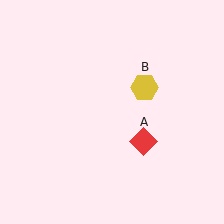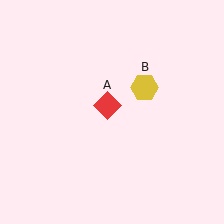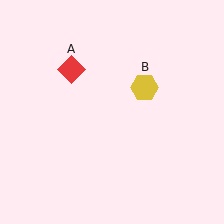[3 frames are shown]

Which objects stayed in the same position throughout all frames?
Yellow hexagon (object B) remained stationary.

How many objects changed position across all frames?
1 object changed position: red diamond (object A).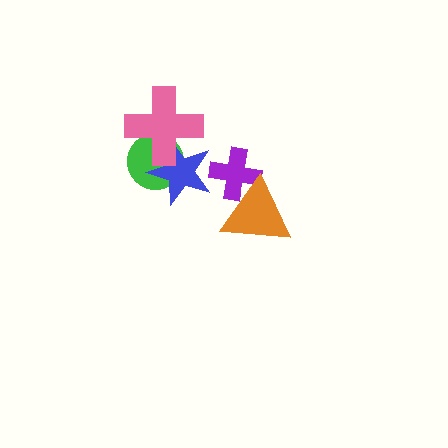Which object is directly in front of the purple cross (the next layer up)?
The orange triangle is directly in front of the purple cross.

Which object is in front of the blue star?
The pink cross is in front of the blue star.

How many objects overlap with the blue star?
3 objects overlap with the blue star.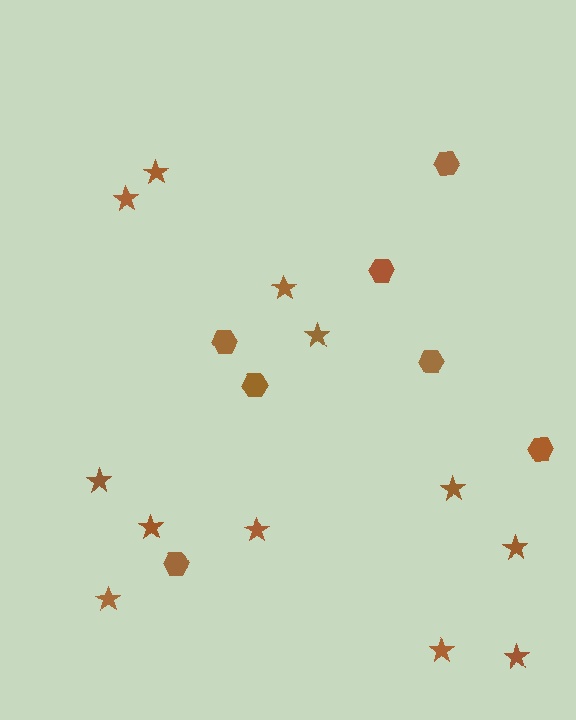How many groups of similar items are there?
There are 2 groups: one group of stars (12) and one group of hexagons (7).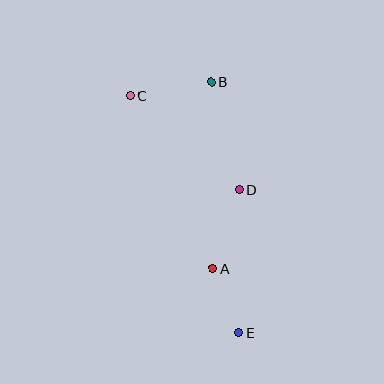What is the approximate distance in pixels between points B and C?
The distance between B and C is approximately 83 pixels.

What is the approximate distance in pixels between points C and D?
The distance between C and D is approximately 145 pixels.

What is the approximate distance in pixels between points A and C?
The distance between A and C is approximately 192 pixels.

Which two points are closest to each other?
Points A and E are closest to each other.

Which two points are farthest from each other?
Points C and E are farthest from each other.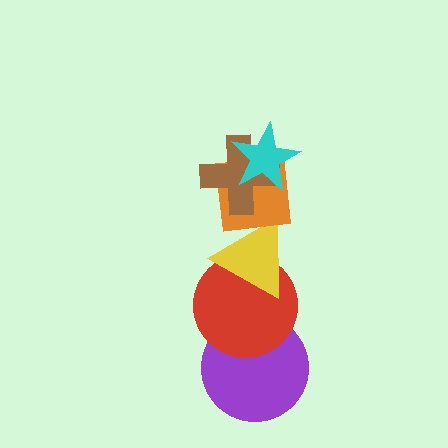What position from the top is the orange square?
The orange square is 3rd from the top.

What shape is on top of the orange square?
The brown cross is on top of the orange square.